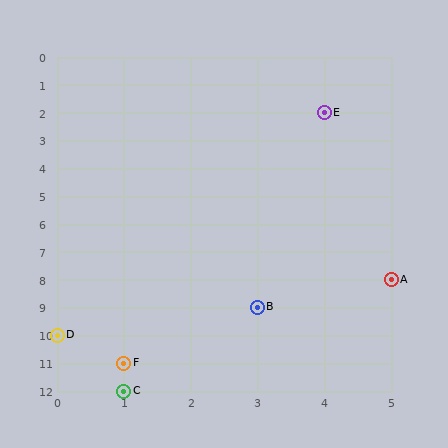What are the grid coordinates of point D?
Point D is at grid coordinates (0, 10).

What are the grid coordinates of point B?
Point B is at grid coordinates (3, 9).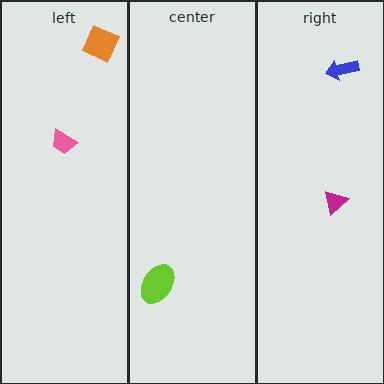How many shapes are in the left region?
2.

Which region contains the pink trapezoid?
The left region.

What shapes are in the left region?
The orange square, the pink trapezoid.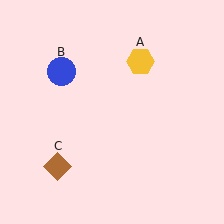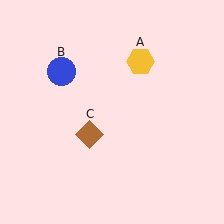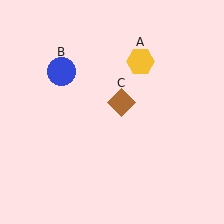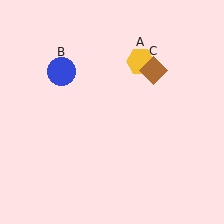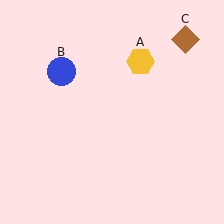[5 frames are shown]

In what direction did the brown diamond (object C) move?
The brown diamond (object C) moved up and to the right.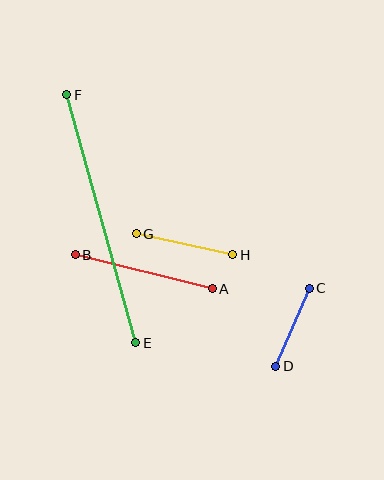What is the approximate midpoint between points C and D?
The midpoint is at approximately (292, 327) pixels.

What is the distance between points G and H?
The distance is approximately 99 pixels.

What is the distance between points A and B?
The distance is approximately 141 pixels.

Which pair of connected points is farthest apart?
Points E and F are farthest apart.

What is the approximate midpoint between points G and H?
The midpoint is at approximately (184, 244) pixels.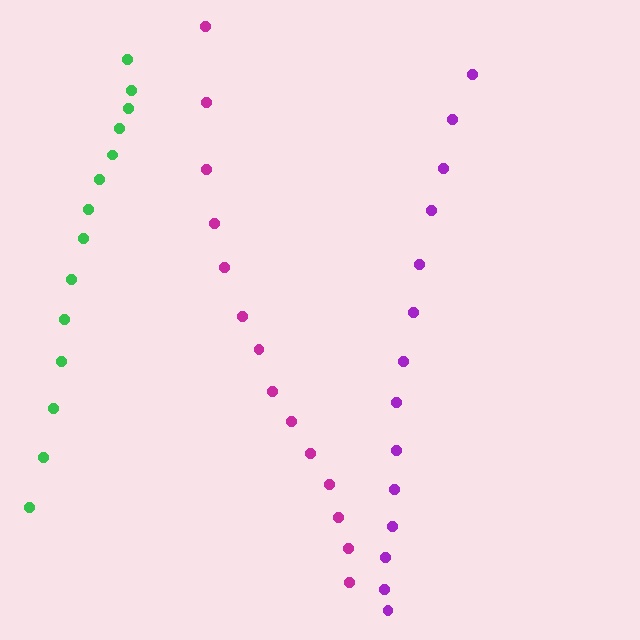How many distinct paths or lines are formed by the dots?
There are 3 distinct paths.